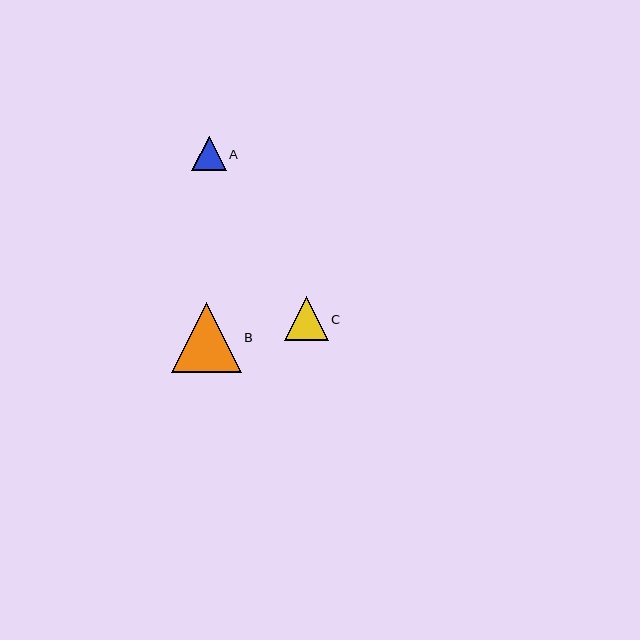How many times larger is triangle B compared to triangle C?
Triangle B is approximately 1.6 times the size of triangle C.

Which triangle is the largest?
Triangle B is the largest with a size of approximately 70 pixels.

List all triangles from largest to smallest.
From largest to smallest: B, C, A.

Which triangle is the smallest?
Triangle A is the smallest with a size of approximately 35 pixels.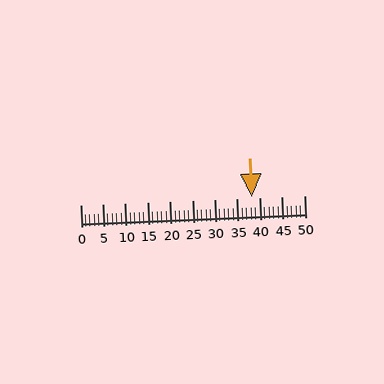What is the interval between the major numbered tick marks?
The major tick marks are spaced 5 units apart.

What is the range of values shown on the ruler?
The ruler shows values from 0 to 50.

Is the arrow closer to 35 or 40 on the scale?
The arrow is closer to 40.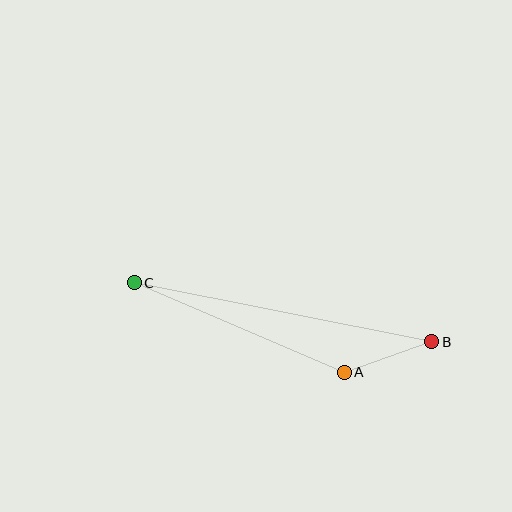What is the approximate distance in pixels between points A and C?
The distance between A and C is approximately 228 pixels.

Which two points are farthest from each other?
Points B and C are farthest from each other.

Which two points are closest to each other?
Points A and B are closest to each other.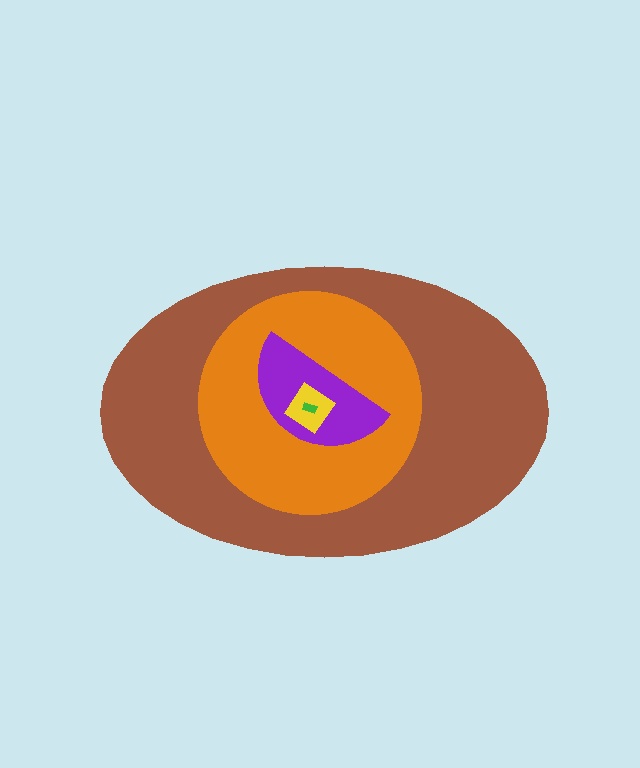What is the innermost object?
The green rectangle.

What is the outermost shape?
The brown ellipse.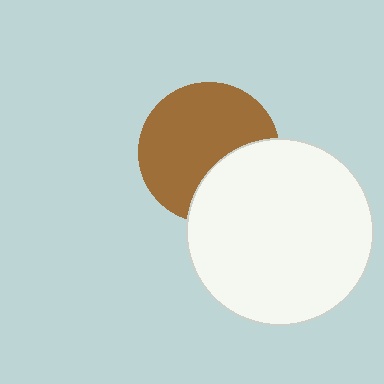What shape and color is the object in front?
The object in front is a white circle.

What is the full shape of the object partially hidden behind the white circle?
The partially hidden object is a brown circle.